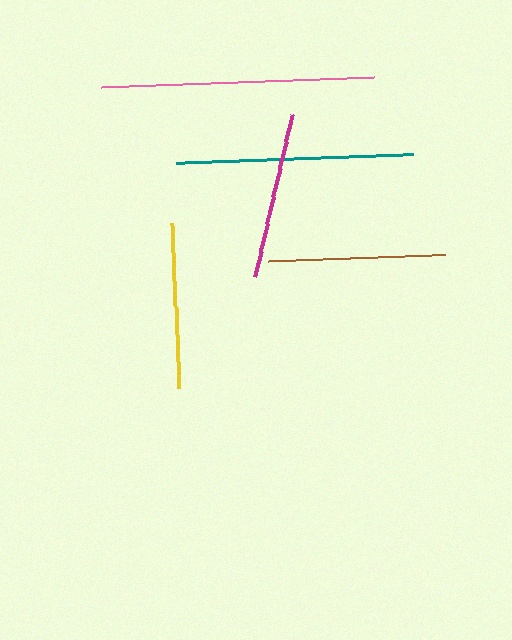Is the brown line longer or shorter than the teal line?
The teal line is longer than the brown line.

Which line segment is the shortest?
The yellow line is the shortest at approximately 165 pixels.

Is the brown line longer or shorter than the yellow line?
The brown line is longer than the yellow line.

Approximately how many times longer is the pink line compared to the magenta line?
The pink line is approximately 1.6 times the length of the magenta line.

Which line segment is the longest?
The pink line is the longest at approximately 273 pixels.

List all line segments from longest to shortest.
From longest to shortest: pink, teal, brown, magenta, yellow.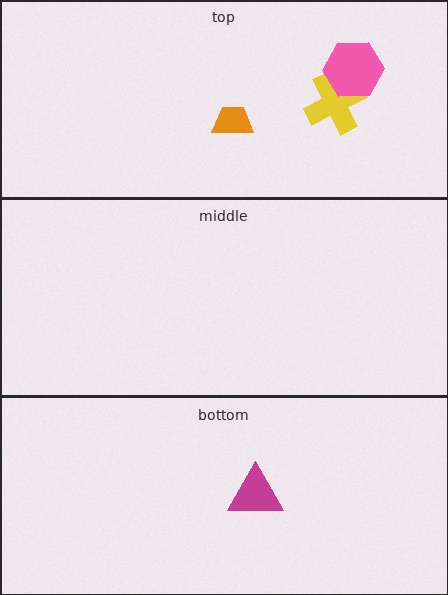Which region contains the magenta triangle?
The bottom region.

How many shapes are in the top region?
3.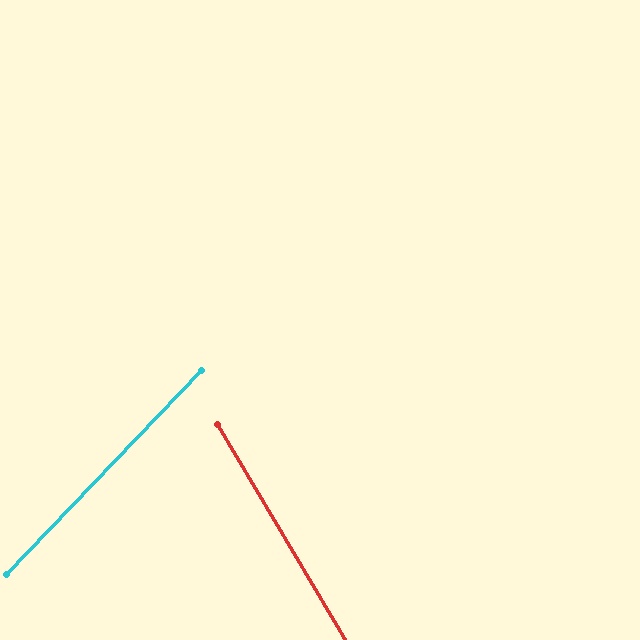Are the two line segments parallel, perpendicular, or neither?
Neither parallel nor perpendicular — they differ by about 74°.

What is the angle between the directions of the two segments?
Approximately 74 degrees.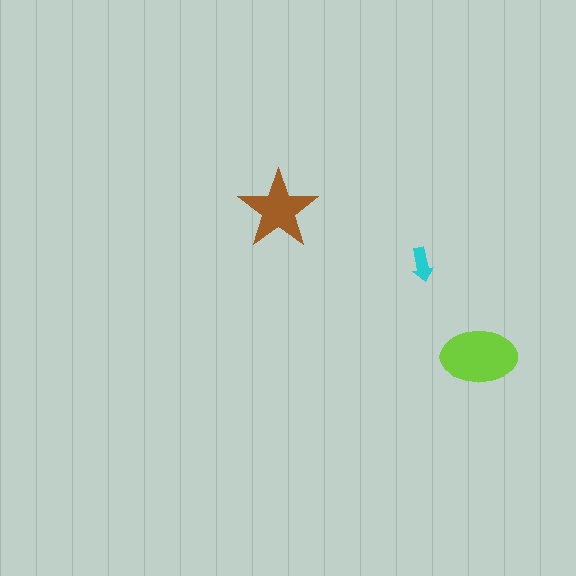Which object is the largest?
The lime ellipse.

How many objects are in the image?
There are 3 objects in the image.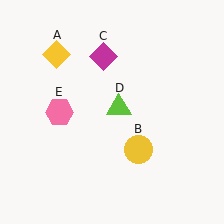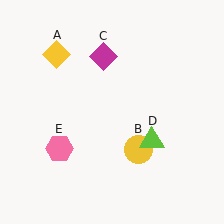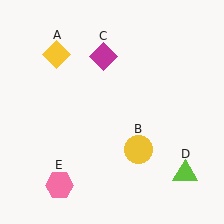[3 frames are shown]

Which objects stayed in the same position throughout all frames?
Yellow diamond (object A) and yellow circle (object B) and magenta diamond (object C) remained stationary.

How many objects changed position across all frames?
2 objects changed position: lime triangle (object D), pink hexagon (object E).